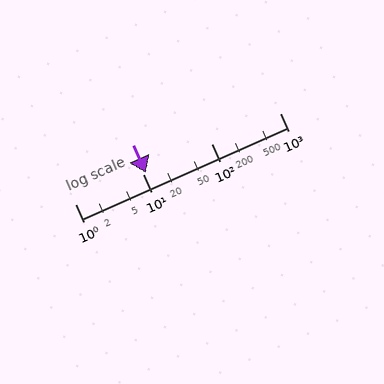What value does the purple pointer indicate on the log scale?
The pointer indicates approximately 11.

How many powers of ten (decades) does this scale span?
The scale spans 3 decades, from 1 to 1000.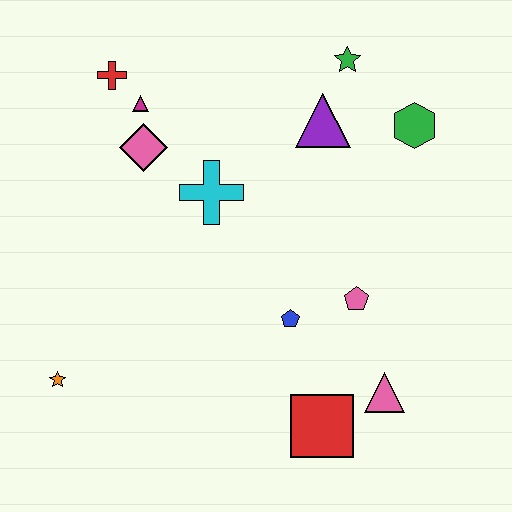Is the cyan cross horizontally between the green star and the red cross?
Yes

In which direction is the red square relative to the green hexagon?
The red square is below the green hexagon.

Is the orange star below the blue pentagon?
Yes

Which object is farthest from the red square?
The red cross is farthest from the red square.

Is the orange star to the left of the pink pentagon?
Yes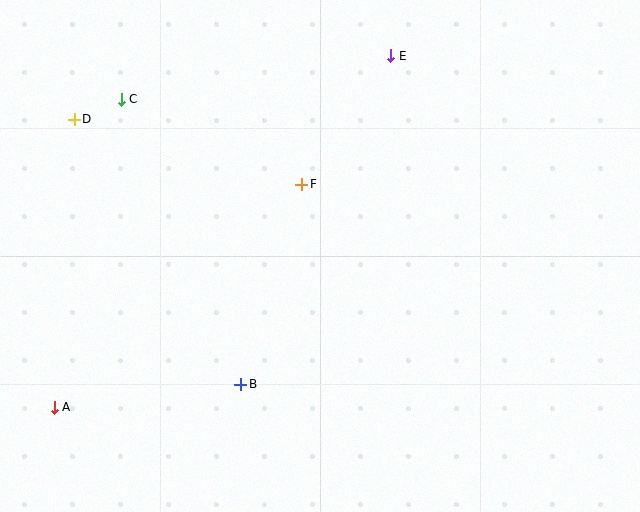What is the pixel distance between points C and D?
The distance between C and D is 51 pixels.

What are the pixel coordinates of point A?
Point A is at (54, 407).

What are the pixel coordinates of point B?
Point B is at (241, 384).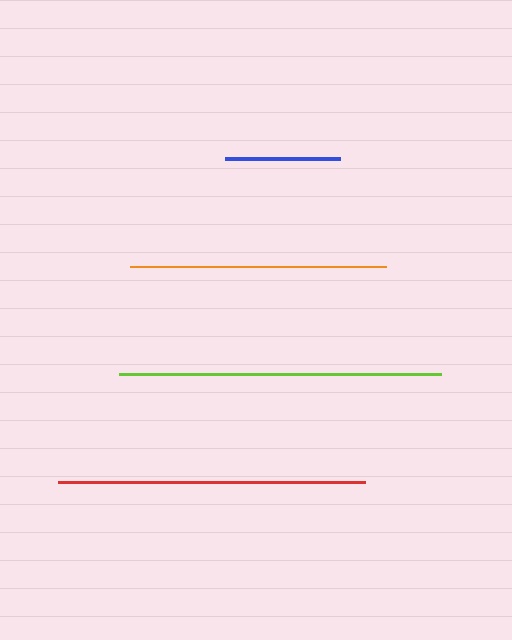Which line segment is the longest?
The lime line is the longest at approximately 323 pixels.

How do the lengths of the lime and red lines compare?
The lime and red lines are approximately the same length.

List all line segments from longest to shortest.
From longest to shortest: lime, red, orange, blue.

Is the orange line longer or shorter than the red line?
The red line is longer than the orange line.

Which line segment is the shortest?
The blue line is the shortest at approximately 115 pixels.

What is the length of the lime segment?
The lime segment is approximately 323 pixels long.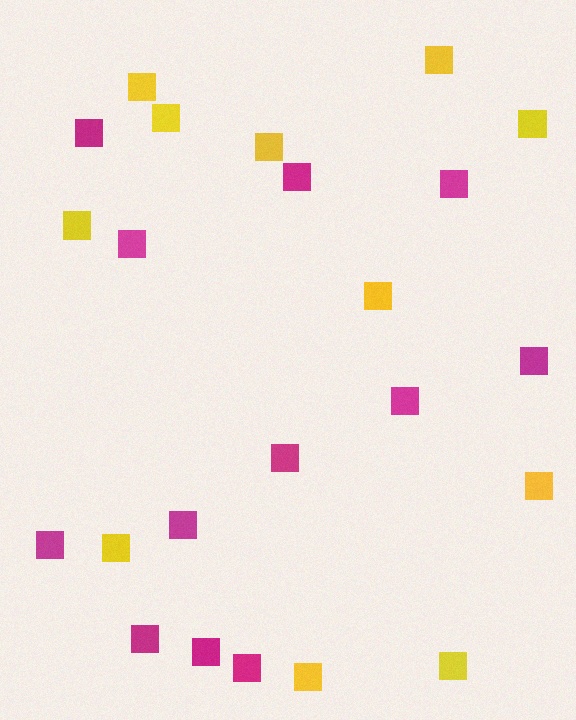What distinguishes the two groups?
There are 2 groups: one group of yellow squares (11) and one group of magenta squares (12).